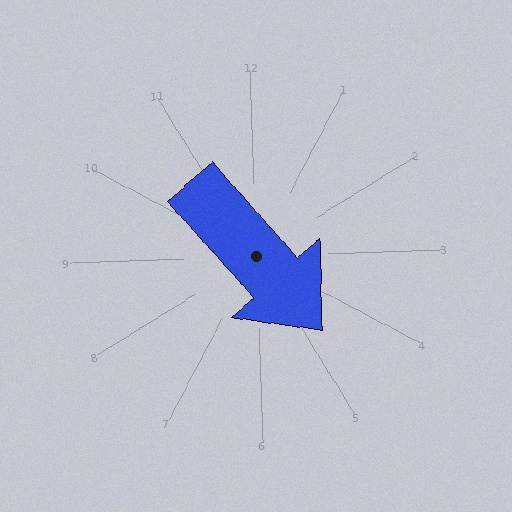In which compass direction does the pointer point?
Southeast.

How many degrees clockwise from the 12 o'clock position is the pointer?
Approximately 140 degrees.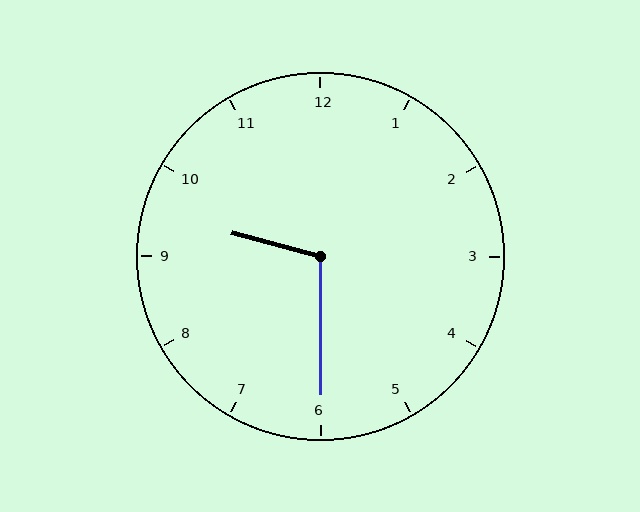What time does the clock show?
9:30.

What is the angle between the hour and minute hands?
Approximately 105 degrees.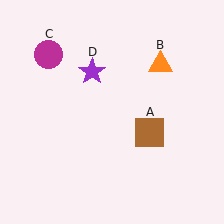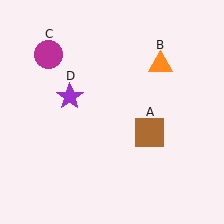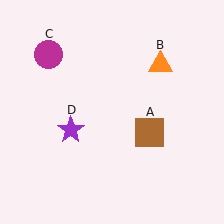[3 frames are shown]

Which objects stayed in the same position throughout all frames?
Brown square (object A) and orange triangle (object B) and magenta circle (object C) remained stationary.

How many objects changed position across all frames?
1 object changed position: purple star (object D).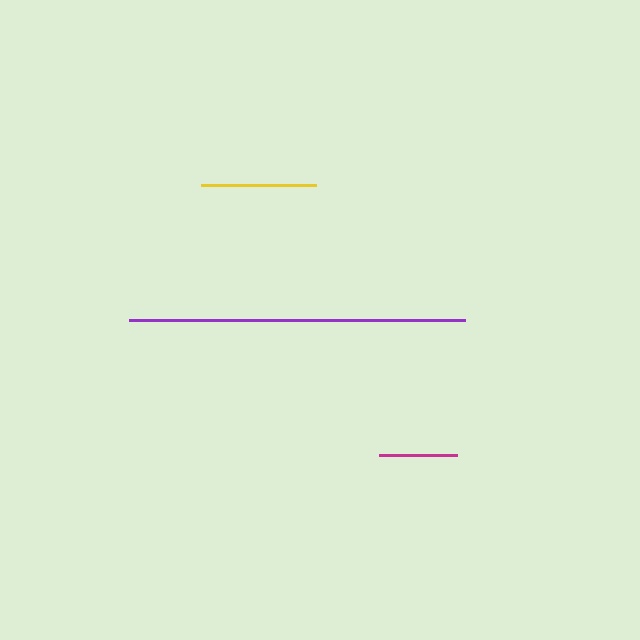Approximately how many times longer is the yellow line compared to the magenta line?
The yellow line is approximately 1.5 times the length of the magenta line.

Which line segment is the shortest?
The magenta line is the shortest at approximately 78 pixels.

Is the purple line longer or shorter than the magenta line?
The purple line is longer than the magenta line.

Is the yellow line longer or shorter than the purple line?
The purple line is longer than the yellow line.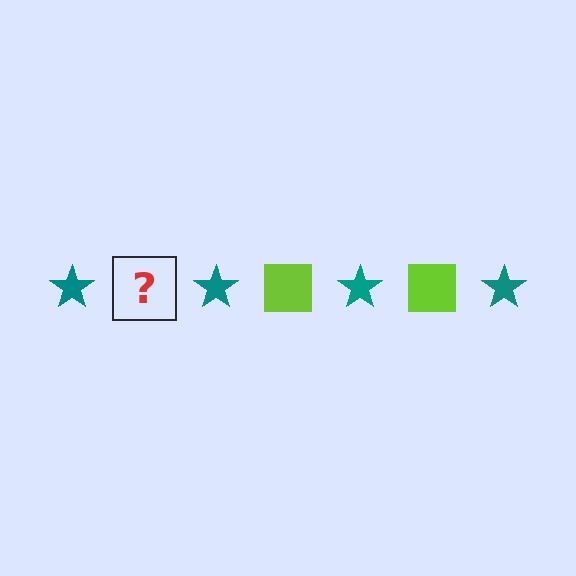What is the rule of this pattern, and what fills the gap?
The rule is that the pattern alternates between teal star and lime square. The gap should be filled with a lime square.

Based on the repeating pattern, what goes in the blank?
The blank should be a lime square.